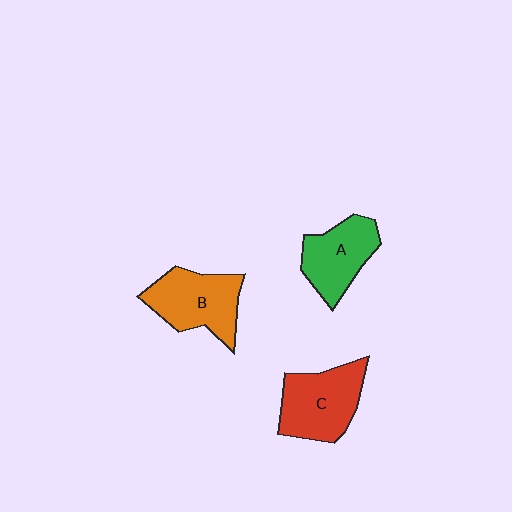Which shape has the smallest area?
Shape A (green).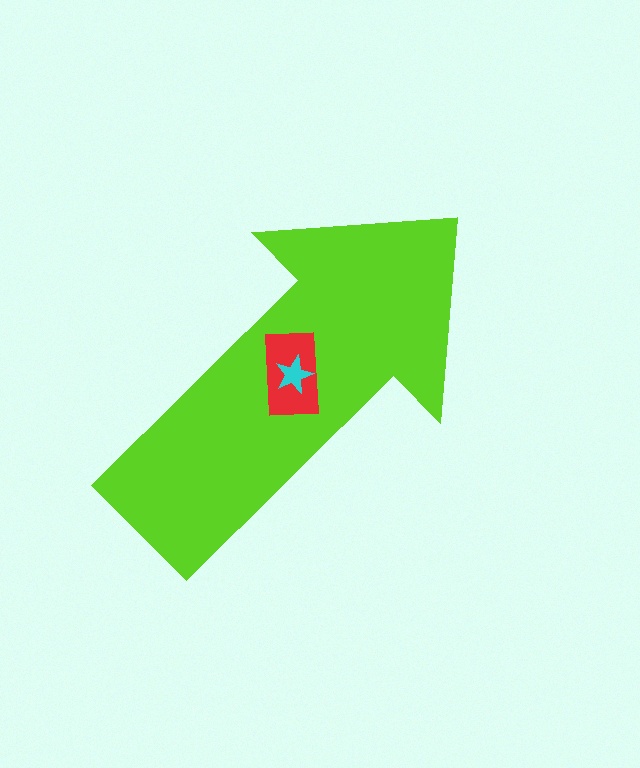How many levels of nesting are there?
3.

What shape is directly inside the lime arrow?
The red rectangle.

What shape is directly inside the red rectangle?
The cyan star.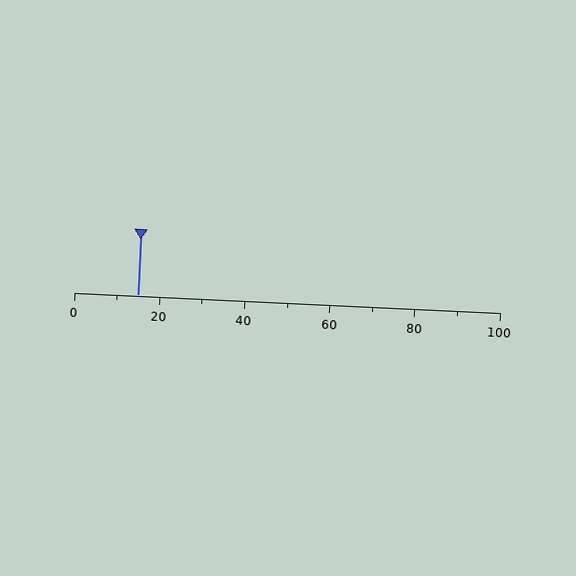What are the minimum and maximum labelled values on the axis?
The axis runs from 0 to 100.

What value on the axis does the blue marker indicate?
The marker indicates approximately 15.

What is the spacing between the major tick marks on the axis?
The major ticks are spaced 20 apart.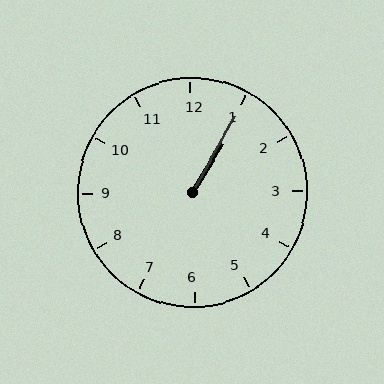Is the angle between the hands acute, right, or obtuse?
It is acute.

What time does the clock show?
1:05.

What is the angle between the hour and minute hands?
Approximately 2 degrees.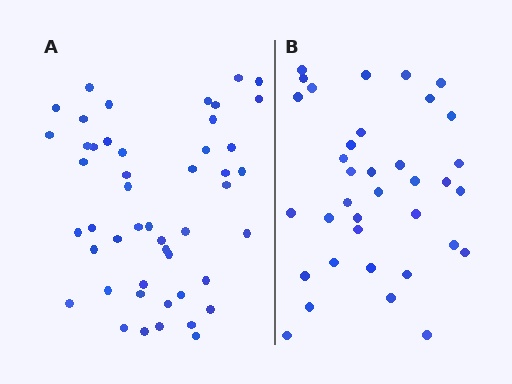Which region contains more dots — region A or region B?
Region A (the left region) has more dots.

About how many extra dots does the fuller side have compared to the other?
Region A has roughly 12 or so more dots than region B.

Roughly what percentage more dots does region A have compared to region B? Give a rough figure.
About 35% more.